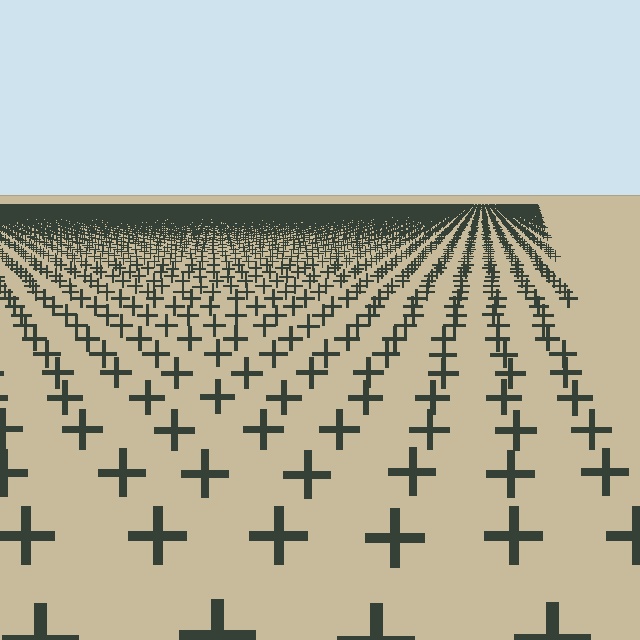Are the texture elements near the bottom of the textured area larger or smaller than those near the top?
Larger. Near the bottom, elements are closer to the viewer and appear at a bigger on-screen size.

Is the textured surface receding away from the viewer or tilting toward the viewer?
The surface is receding away from the viewer. Texture elements get smaller and denser toward the top.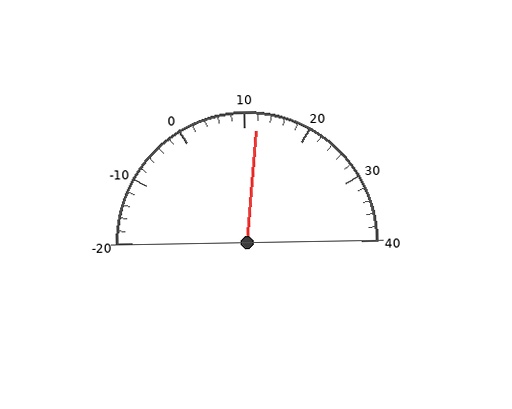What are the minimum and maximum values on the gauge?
The gauge ranges from -20 to 40.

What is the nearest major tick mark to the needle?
The nearest major tick mark is 10.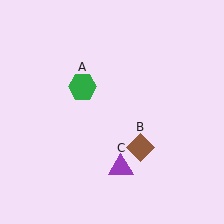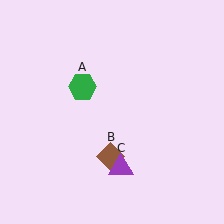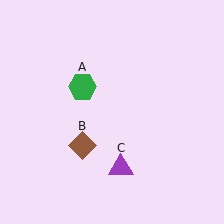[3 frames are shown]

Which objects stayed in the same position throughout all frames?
Green hexagon (object A) and purple triangle (object C) remained stationary.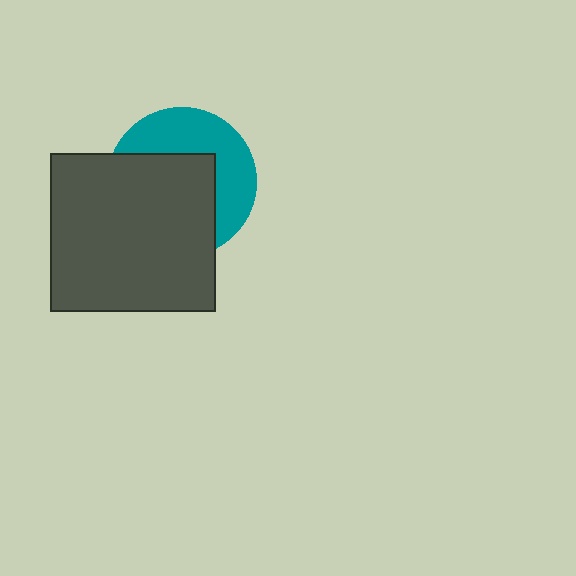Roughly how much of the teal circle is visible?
A small part of it is visible (roughly 44%).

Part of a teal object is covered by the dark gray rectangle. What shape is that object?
It is a circle.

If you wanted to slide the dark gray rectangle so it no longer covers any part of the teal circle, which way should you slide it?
Slide it toward the lower-left — that is the most direct way to separate the two shapes.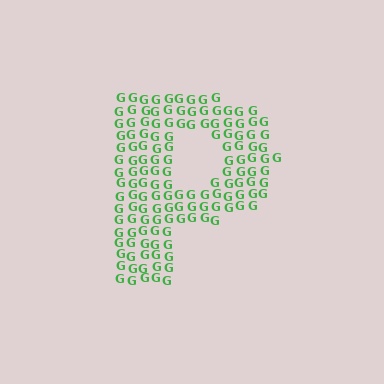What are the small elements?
The small elements are letter G's.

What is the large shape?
The large shape is the letter P.